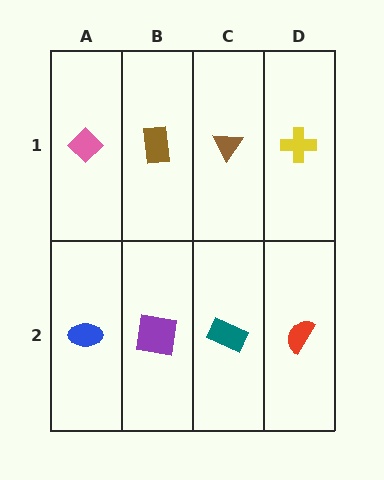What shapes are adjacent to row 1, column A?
A blue ellipse (row 2, column A), a brown rectangle (row 1, column B).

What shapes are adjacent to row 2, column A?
A pink diamond (row 1, column A), a purple square (row 2, column B).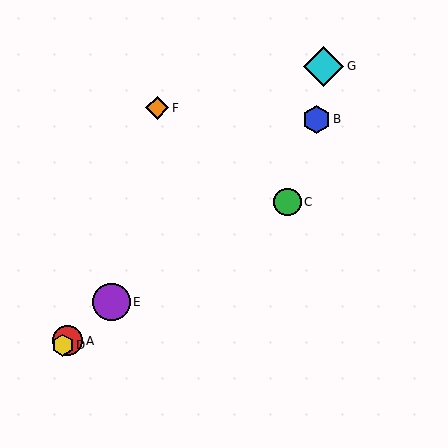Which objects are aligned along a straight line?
Objects A, B, D, E are aligned along a straight line.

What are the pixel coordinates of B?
Object B is at (316, 119).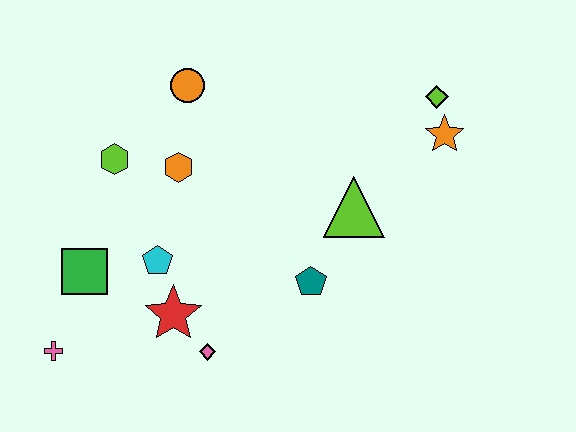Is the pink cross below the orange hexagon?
Yes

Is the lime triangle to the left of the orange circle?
No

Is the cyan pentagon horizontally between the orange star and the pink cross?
Yes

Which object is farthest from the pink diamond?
The lime diamond is farthest from the pink diamond.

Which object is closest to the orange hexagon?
The lime hexagon is closest to the orange hexagon.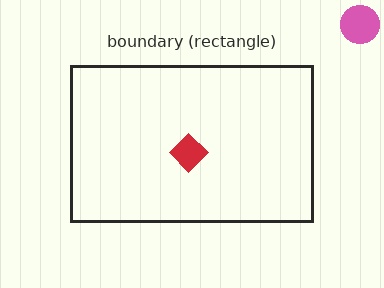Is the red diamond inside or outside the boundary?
Inside.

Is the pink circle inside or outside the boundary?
Outside.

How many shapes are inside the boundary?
1 inside, 1 outside.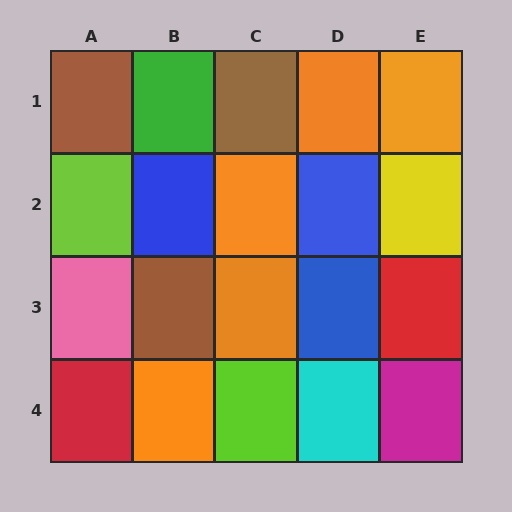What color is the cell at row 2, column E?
Yellow.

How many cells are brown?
3 cells are brown.